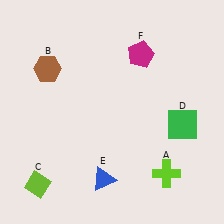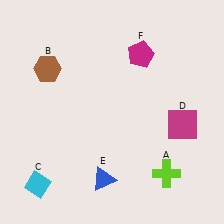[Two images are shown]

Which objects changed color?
C changed from lime to cyan. D changed from green to magenta.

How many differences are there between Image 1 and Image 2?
There are 2 differences between the two images.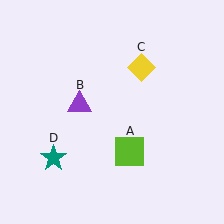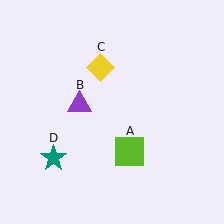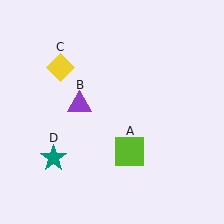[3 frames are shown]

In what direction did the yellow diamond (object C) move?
The yellow diamond (object C) moved left.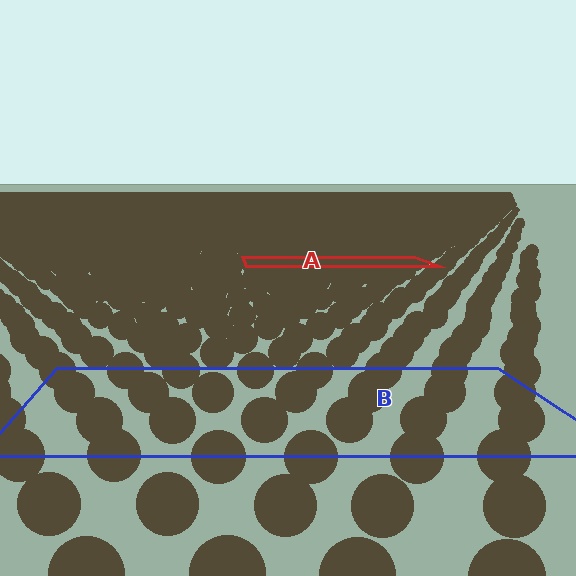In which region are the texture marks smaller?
The texture marks are smaller in region A, because it is farther away.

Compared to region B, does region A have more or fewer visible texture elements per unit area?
Region A has more texture elements per unit area — they are packed more densely because it is farther away.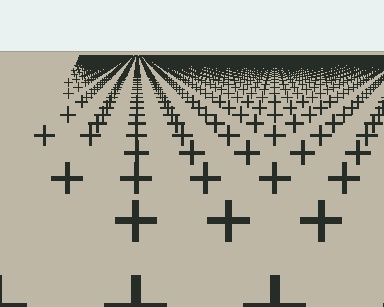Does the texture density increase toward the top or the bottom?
Density increases toward the top.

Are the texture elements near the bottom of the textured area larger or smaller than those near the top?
Larger. Near the bottom, elements are closer to the viewer and appear at a bigger on-screen size.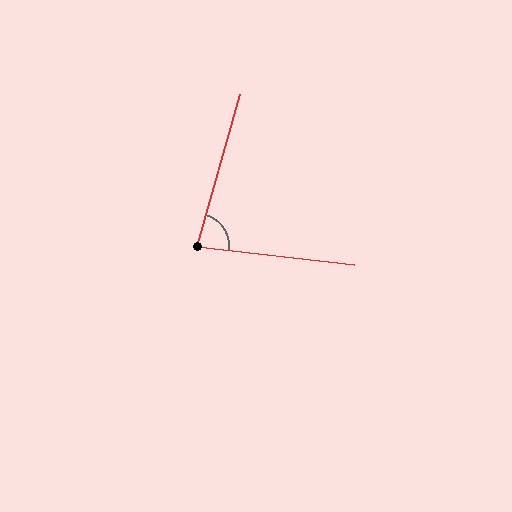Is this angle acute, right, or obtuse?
It is acute.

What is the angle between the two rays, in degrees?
Approximately 81 degrees.